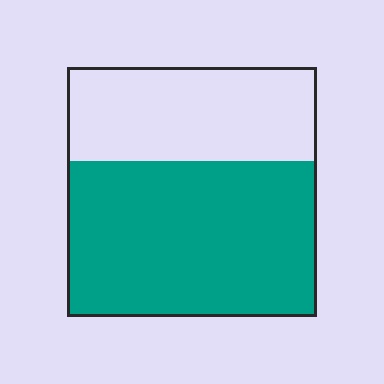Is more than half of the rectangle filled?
Yes.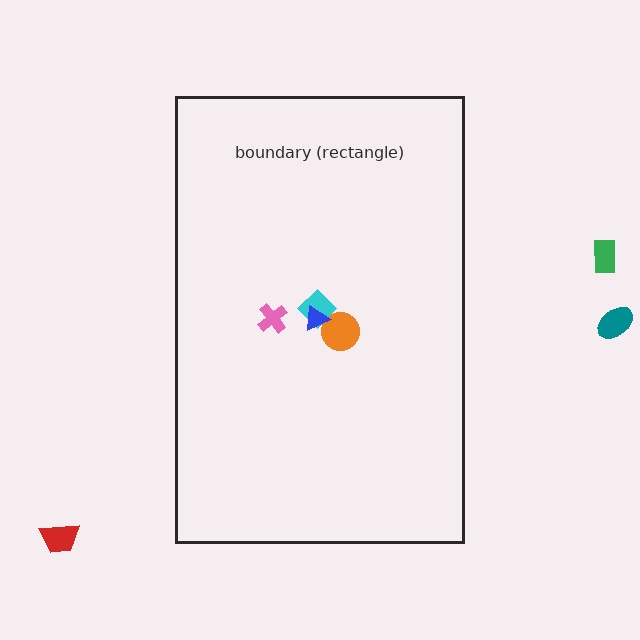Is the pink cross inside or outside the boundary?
Inside.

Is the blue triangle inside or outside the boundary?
Inside.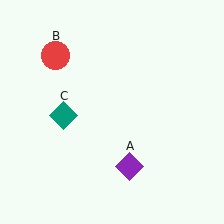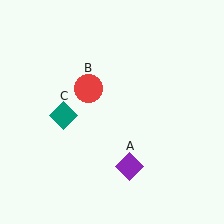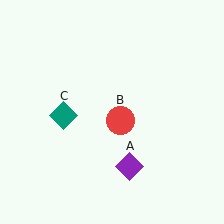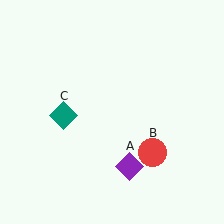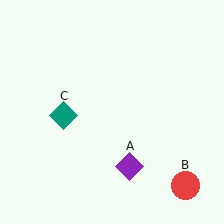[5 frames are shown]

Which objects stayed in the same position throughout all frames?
Purple diamond (object A) and teal diamond (object C) remained stationary.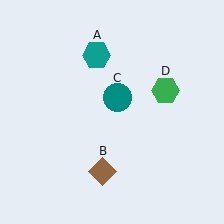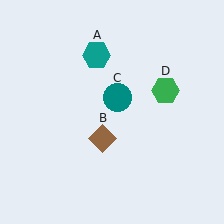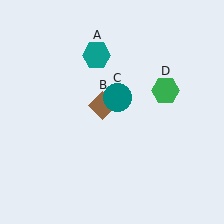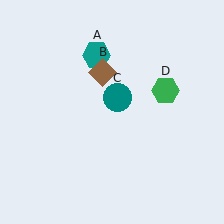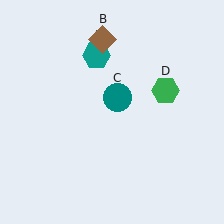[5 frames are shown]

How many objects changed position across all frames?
1 object changed position: brown diamond (object B).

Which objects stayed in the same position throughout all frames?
Teal hexagon (object A) and teal circle (object C) and green hexagon (object D) remained stationary.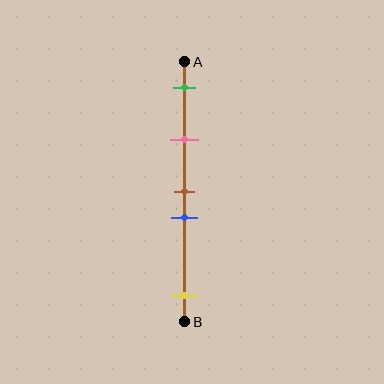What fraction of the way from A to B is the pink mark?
The pink mark is approximately 30% (0.3) of the way from A to B.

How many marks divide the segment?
There are 5 marks dividing the segment.